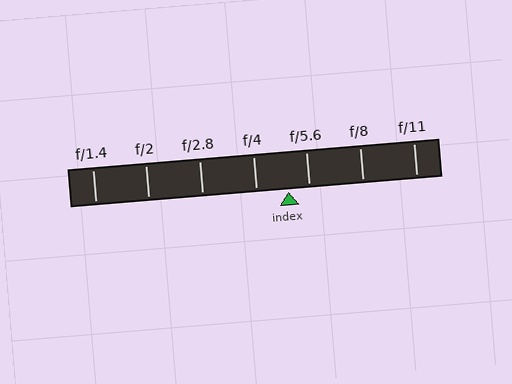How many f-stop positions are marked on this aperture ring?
There are 7 f-stop positions marked.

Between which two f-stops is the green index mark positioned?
The index mark is between f/4 and f/5.6.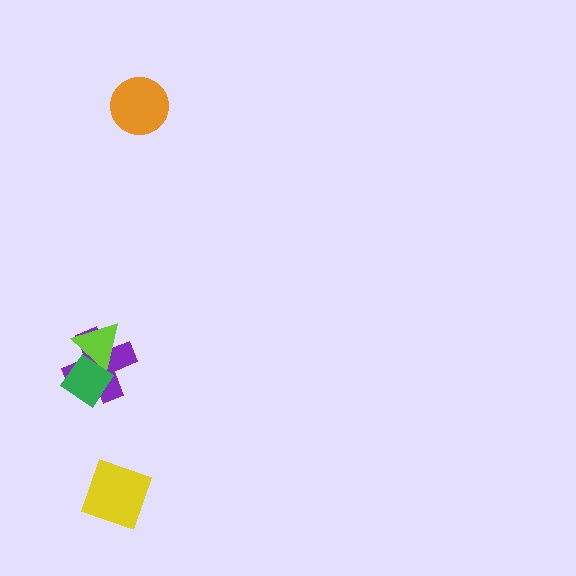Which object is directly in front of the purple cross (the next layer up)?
The lime triangle is directly in front of the purple cross.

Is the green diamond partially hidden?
No, no other shape covers it.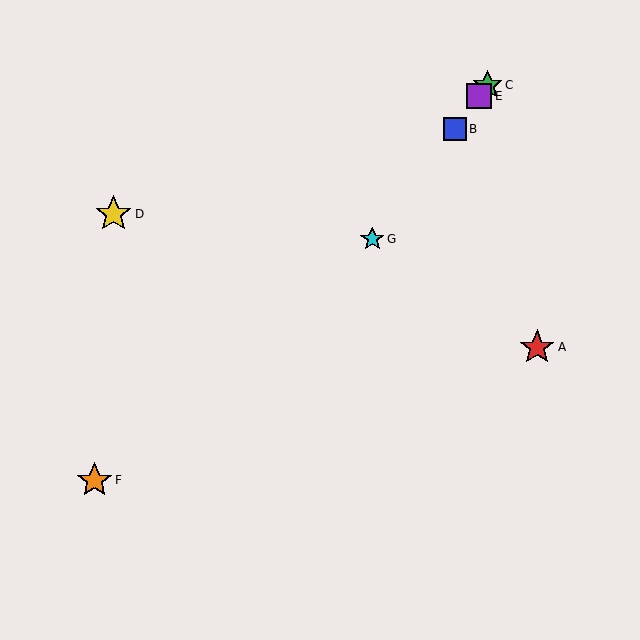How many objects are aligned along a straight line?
4 objects (B, C, E, G) are aligned along a straight line.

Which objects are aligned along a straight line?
Objects B, C, E, G are aligned along a straight line.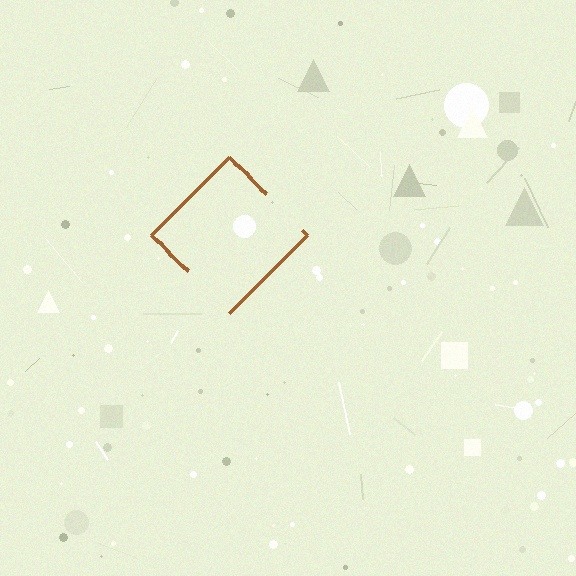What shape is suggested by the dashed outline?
The dashed outline suggests a diamond.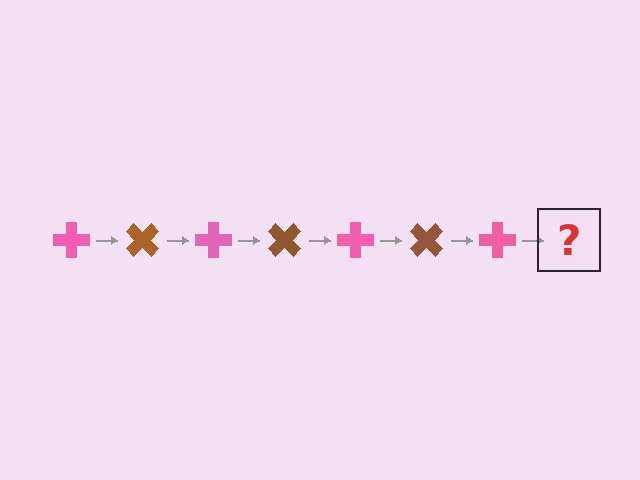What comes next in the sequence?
The next element should be a brown cross, rotated 315 degrees from the start.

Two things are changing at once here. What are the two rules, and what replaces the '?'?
The two rules are that it rotates 45 degrees each step and the color cycles through pink and brown. The '?' should be a brown cross, rotated 315 degrees from the start.